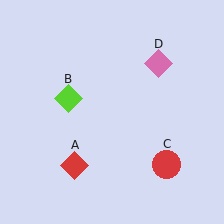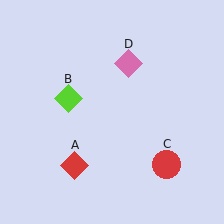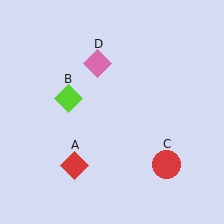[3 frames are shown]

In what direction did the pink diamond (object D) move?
The pink diamond (object D) moved left.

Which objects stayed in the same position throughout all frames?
Red diamond (object A) and lime diamond (object B) and red circle (object C) remained stationary.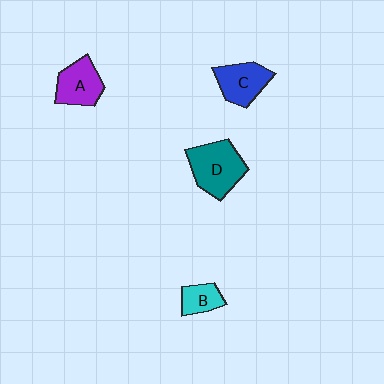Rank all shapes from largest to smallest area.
From largest to smallest: D (teal), C (blue), A (purple), B (cyan).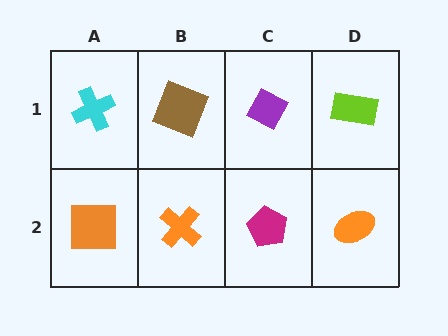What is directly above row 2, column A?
A cyan cross.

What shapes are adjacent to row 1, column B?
An orange cross (row 2, column B), a cyan cross (row 1, column A), a purple diamond (row 1, column C).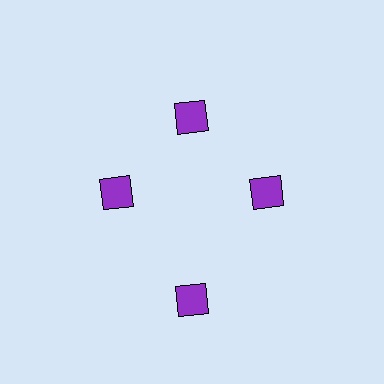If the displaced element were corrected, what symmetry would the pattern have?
It would have 4-fold rotational symmetry — the pattern would map onto itself every 90 degrees.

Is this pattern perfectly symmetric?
No. The 4 purple diamonds are arranged in a ring, but one element near the 6 o'clock position is pushed outward from the center, breaking the 4-fold rotational symmetry.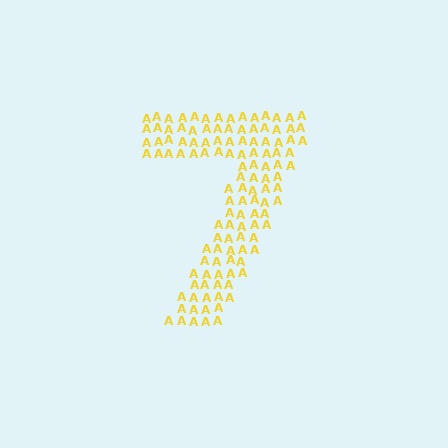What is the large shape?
The large shape is the digit 7.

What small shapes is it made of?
It is made of small letter A's.